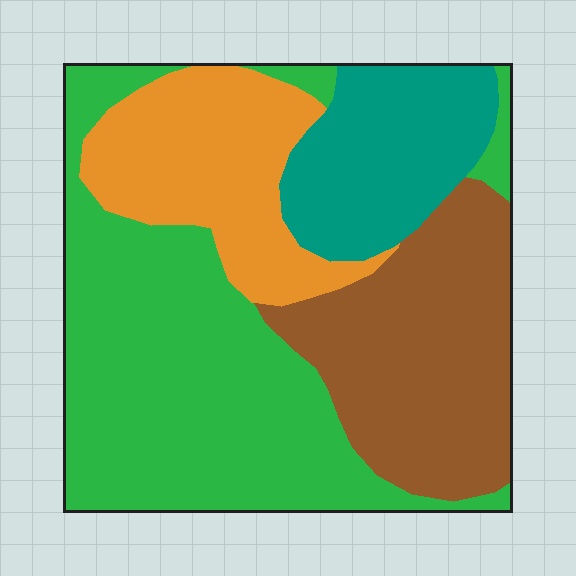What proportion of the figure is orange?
Orange covers roughly 20% of the figure.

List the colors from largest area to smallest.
From largest to smallest: green, brown, orange, teal.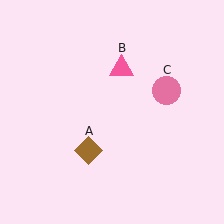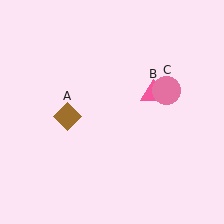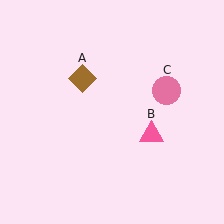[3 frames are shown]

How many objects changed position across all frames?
2 objects changed position: brown diamond (object A), pink triangle (object B).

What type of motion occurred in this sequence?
The brown diamond (object A), pink triangle (object B) rotated clockwise around the center of the scene.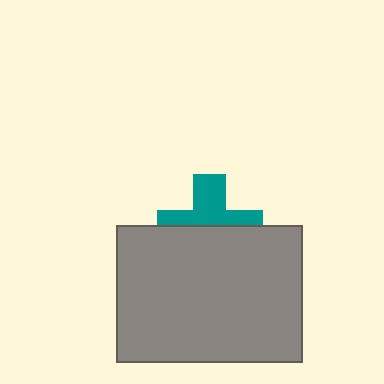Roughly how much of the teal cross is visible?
About half of it is visible (roughly 48%).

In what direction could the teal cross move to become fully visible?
The teal cross could move up. That would shift it out from behind the gray rectangle entirely.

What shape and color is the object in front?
The object in front is a gray rectangle.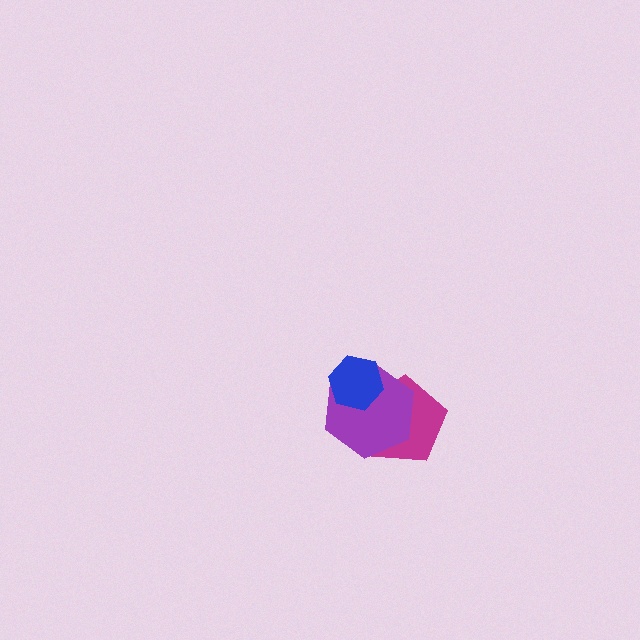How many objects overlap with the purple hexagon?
2 objects overlap with the purple hexagon.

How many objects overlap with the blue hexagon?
2 objects overlap with the blue hexagon.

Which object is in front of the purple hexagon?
The blue hexagon is in front of the purple hexagon.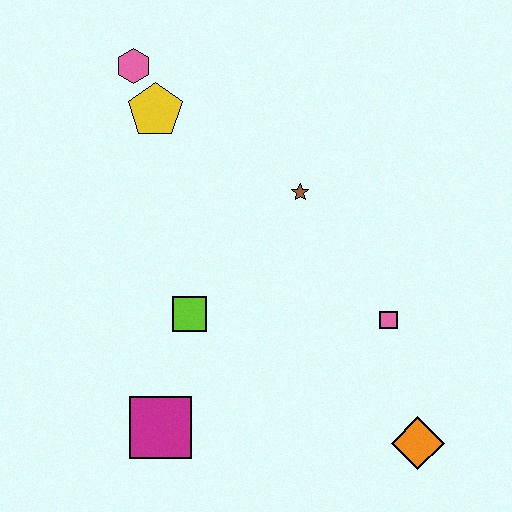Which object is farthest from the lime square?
The orange diamond is farthest from the lime square.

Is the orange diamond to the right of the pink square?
Yes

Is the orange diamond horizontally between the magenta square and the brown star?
No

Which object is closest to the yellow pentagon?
The pink hexagon is closest to the yellow pentagon.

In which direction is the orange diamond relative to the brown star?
The orange diamond is below the brown star.